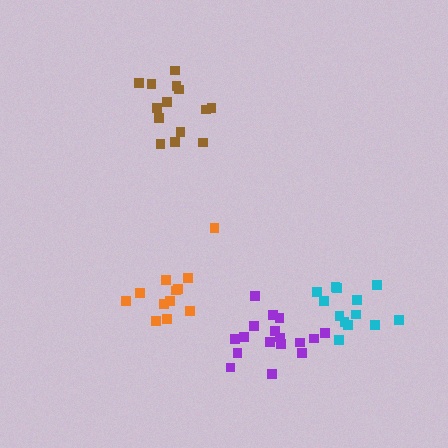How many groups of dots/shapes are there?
There are 4 groups.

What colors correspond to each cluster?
The clusters are colored: brown, orange, cyan, purple.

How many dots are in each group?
Group 1: 14 dots, Group 2: 12 dots, Group 3: 13 dots, Group 4: 17 dots (56 total).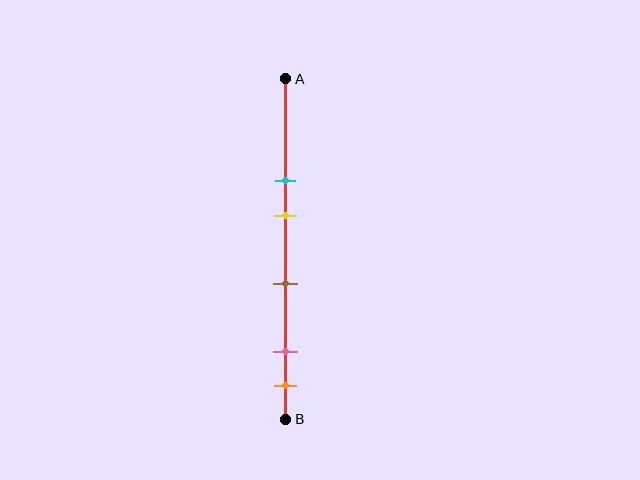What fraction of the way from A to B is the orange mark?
The orange mark is approximately 90% (0.9) of the way from A to B.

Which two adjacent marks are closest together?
The pink and orange marks are the closest adjacent pair.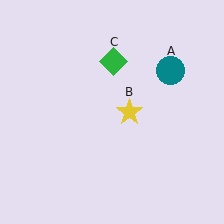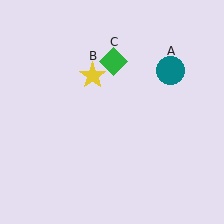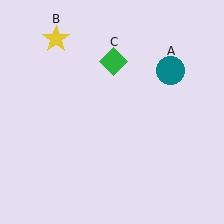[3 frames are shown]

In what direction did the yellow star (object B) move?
The yellow star (object B) moved up and to the left.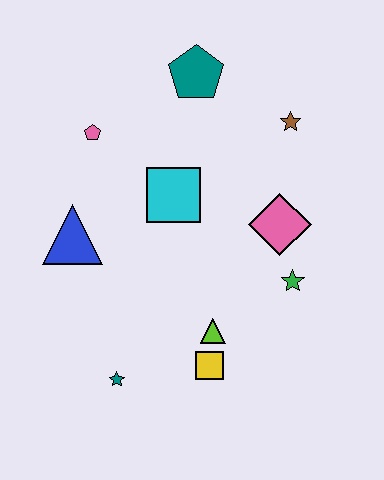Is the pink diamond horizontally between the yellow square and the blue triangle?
No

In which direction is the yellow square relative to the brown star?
The yellow square is below the brown star.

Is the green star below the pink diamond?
Yes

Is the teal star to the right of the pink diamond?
No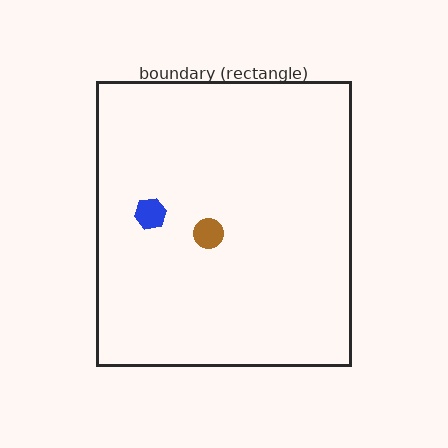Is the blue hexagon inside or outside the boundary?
Inside.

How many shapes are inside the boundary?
2 inside, 0 outside.